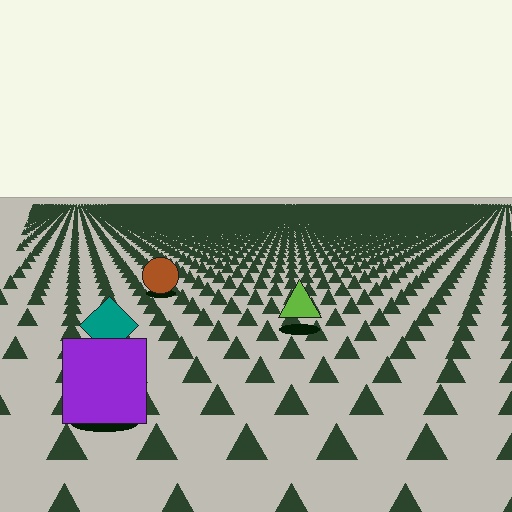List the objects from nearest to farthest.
From nearest to farthest: the purple square, the teal diamond, the lime triangle, the brown circle.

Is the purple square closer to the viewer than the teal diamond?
Yes. The purple square is closer — you can tell from the texture gradient: the ground texture is coarser near it.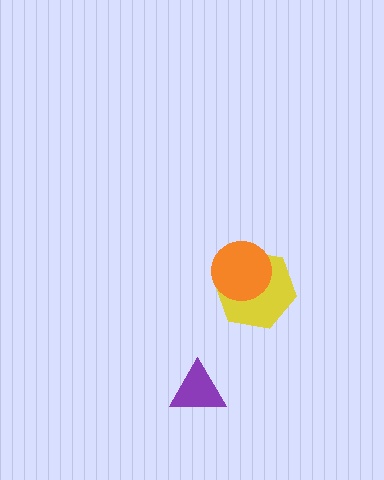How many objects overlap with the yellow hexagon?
1 object overlaps with the yellow hexagon.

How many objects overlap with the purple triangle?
0 objects overlap with the purple triangle.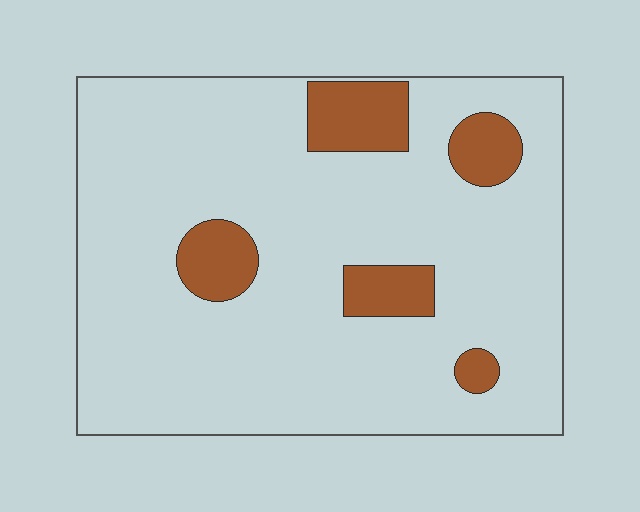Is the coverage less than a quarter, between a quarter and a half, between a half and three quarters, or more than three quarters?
Less than a quarter.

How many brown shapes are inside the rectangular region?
5.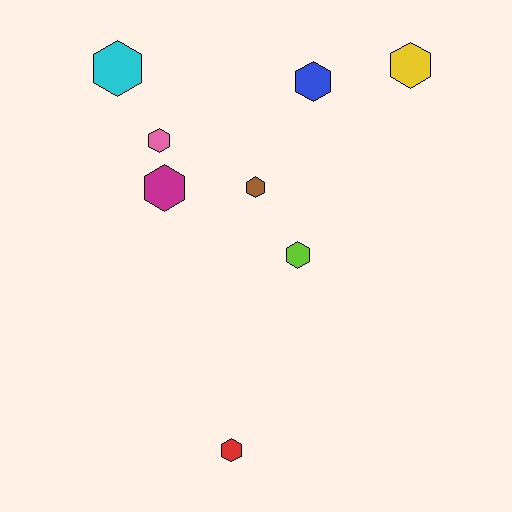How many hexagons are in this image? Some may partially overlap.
There are 8 hexagons.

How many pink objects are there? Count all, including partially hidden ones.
There is 1 pink object.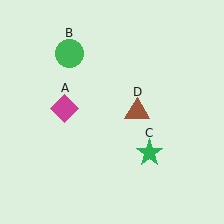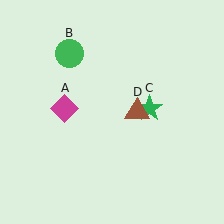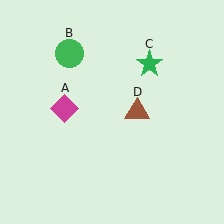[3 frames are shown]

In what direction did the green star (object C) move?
The green star (object C) moved up.